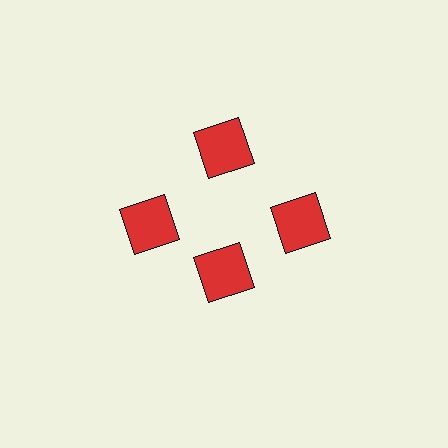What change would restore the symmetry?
The symmetry would be restored by moving it outward, back onto the ring so that all 4 squares sit at equal angles and equal distance from the center.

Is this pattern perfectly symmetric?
No. The 4 red squares are arranged in a ring, but one element near the 6 o'clock position is pulled inward toward the center, breaking the 4-fold rotational symmetry.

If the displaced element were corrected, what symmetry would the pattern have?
It would have 4-fold rotational symmetry — the pattern would map onto itself every 90 degrees.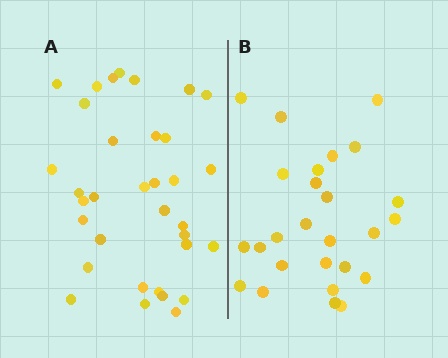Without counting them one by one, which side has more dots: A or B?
Region A (the left region) has more dots.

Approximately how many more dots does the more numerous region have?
Region A has roughly 8 or so more dots than region B.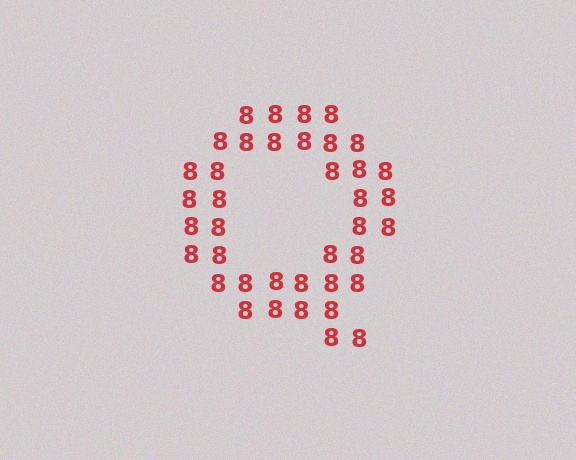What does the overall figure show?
The overall figure shows the letter Q.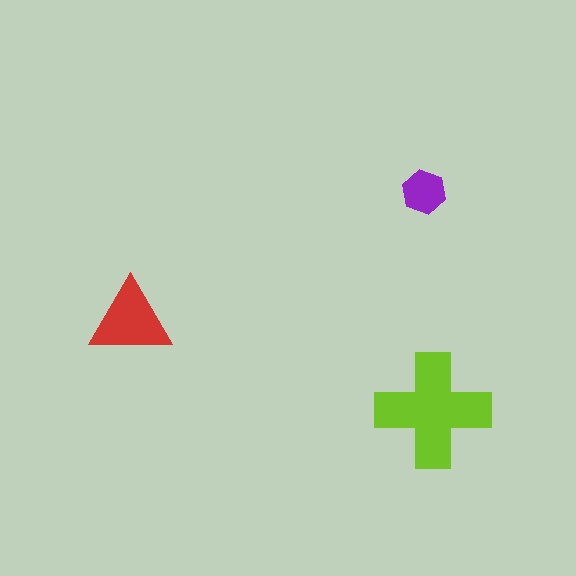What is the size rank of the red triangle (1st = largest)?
2nd.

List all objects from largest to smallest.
The lime cross, the red triangle, the purple hexagon.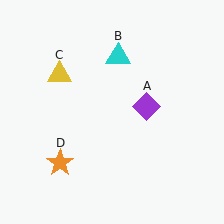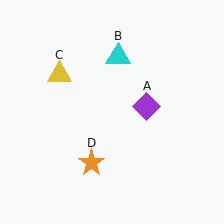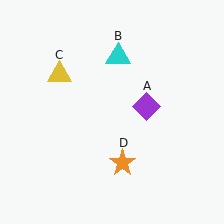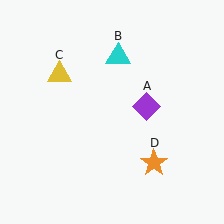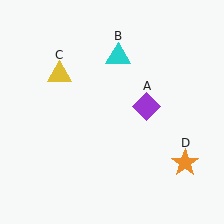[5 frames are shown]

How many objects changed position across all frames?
1 object changed position: orange star (object D).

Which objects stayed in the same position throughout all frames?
Purple diamond (object A) and cyan triangle (object B) and yellow triangle (object C) remained stationary.